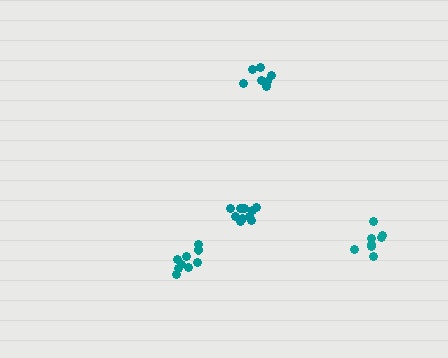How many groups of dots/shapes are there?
There are 4 groups.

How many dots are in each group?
Group 1: 8 dots, Group 2: 7 dots, Group 3: 9 dots, Group 4: 11 dots (35 total).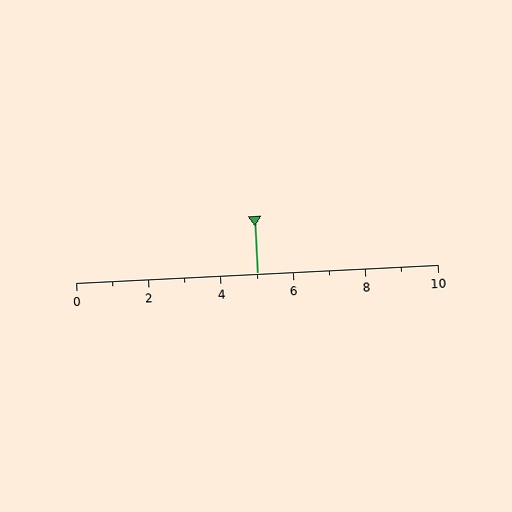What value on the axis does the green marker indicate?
The marker indicates approximately 5.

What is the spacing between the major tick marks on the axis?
The major ticks are spaced 2 apart.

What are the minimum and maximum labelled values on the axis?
The axis runs from 0 to 10.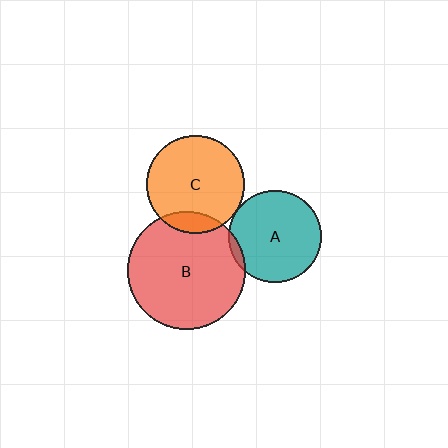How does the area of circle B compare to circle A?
Approximately 1.6 times.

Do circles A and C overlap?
Yes.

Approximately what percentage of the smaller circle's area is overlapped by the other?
Approximately 5%.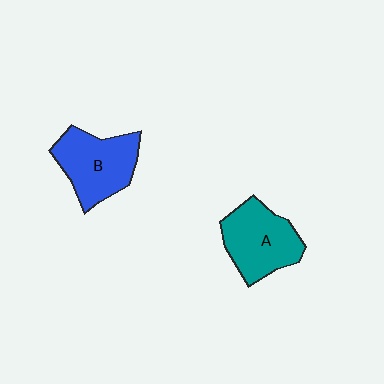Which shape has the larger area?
Shape B (blue).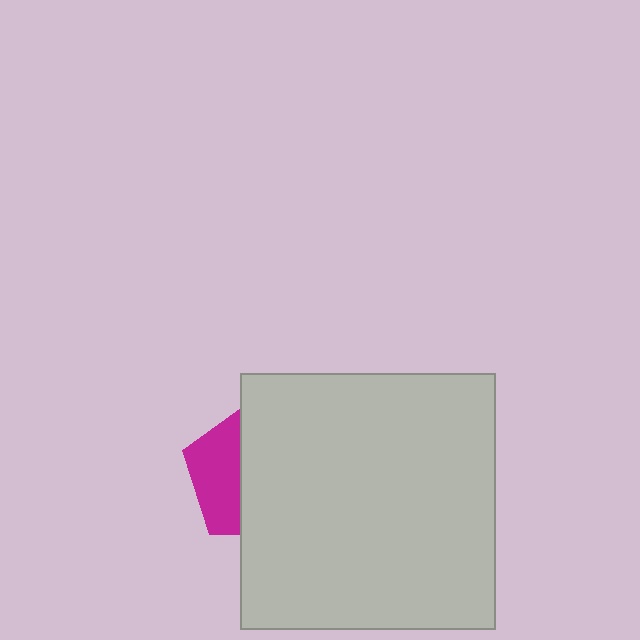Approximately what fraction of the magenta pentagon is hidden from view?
Roughly 64% of the magenta pentagon is hidden behind the light gray square.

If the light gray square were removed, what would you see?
You would see the complete magenta pentagon.